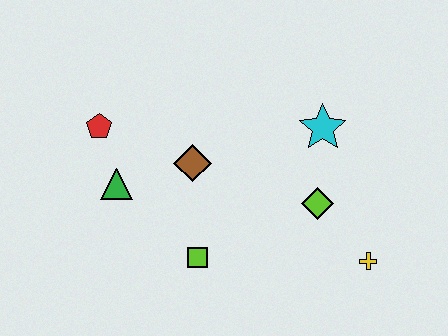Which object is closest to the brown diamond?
The green triangle is closest to the brown diamond.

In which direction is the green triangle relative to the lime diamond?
The green triangle is to the left of the lime diamond.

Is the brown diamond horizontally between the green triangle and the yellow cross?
Yes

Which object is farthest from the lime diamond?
The red pentagon is farthest from the lime diamond.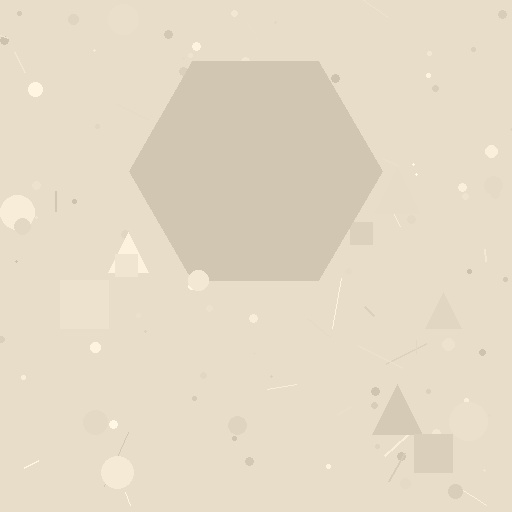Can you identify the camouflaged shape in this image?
The camouflaged shape is a hexagon.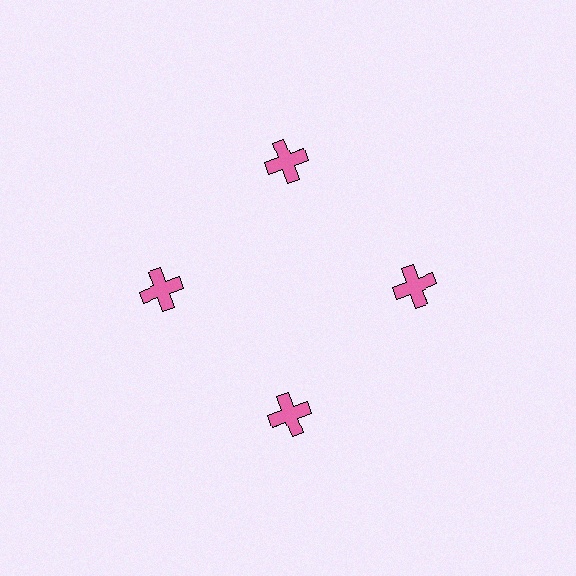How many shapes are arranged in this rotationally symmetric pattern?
There are 4 shapes, arranged in 4 groups of 1.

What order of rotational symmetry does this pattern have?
This pattern has 4-fold rotational symmetry.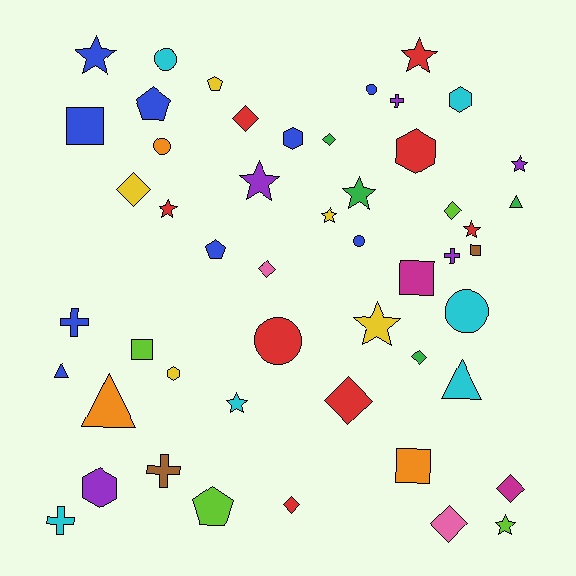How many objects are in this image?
There are 50 objects.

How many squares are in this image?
There are 5 squares.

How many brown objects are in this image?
There are 2 brown objects.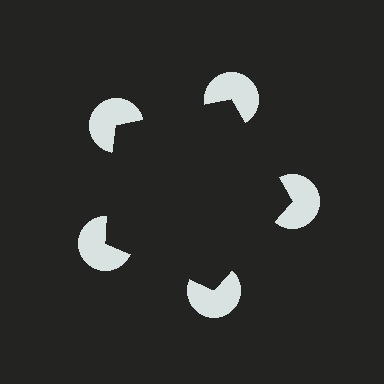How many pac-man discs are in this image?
There are 5 — one at each vertex of the illusory pentagon.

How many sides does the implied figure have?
5 sides.